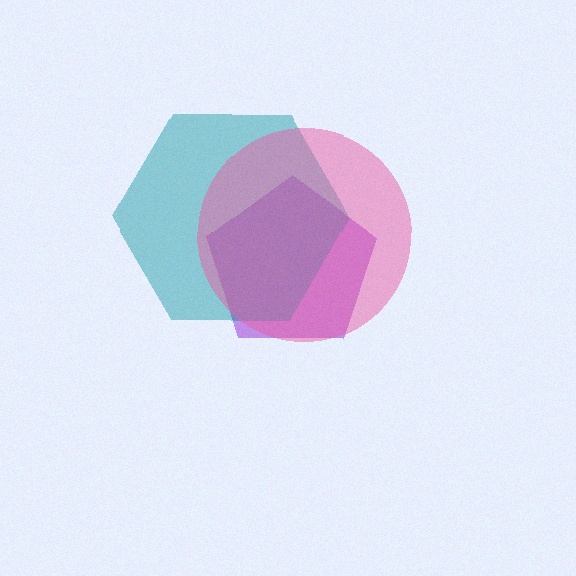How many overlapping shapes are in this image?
There are 3 overlapping shapes in the image.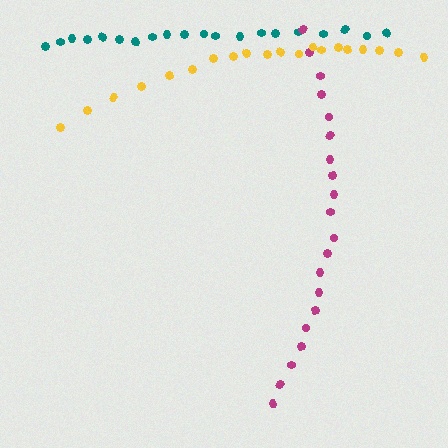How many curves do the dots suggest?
There are 3 distinct paths.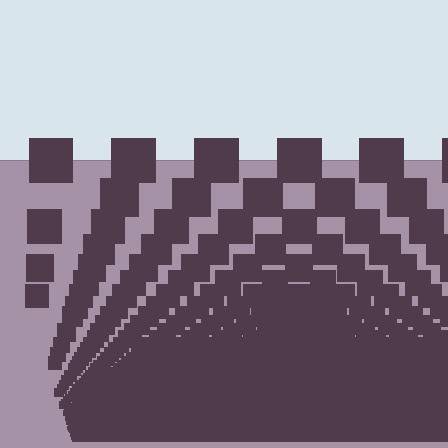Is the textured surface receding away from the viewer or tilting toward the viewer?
The surface appears to tilt toward the viewer. Texture elements get larger and sparser toward the top.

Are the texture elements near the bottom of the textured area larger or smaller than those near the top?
Smaller. The gradient is inverted — elements near the bottom are smaller and denser.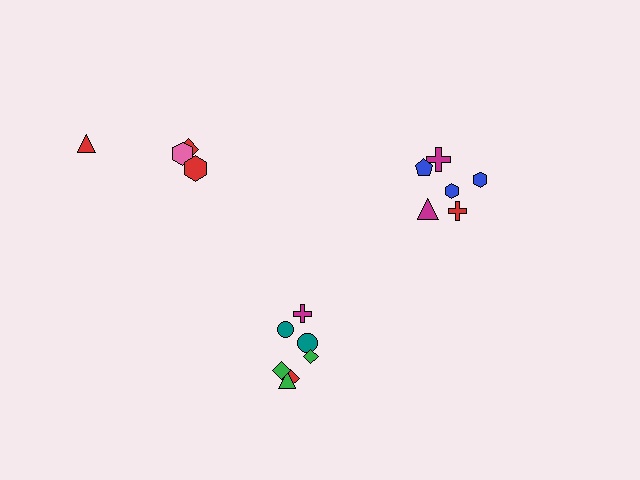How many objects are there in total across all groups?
There are 17 objects.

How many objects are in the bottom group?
There are 7 objects.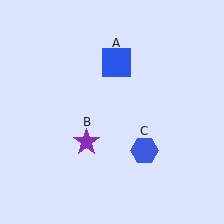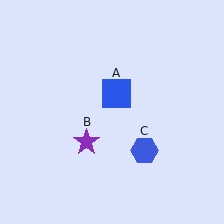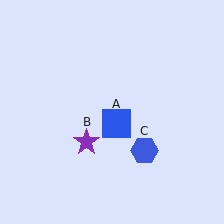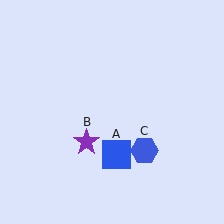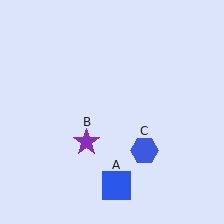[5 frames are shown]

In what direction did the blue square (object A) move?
The blue square (object A) moved down.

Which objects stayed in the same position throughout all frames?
Purple star (object B) and blue hexagon (object C) remained stationary.